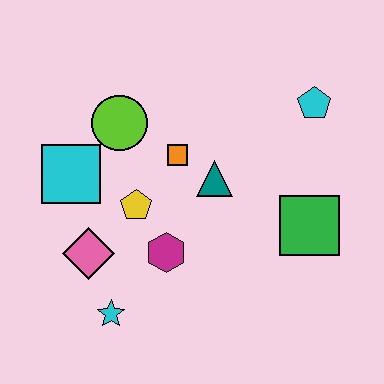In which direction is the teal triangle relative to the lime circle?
The teal triangle is to the right of the lime circle.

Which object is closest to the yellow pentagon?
The magenta hexagon is closest to the yellow pentagon.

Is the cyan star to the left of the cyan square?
No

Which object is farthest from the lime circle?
The green square is farthest from the lime circle.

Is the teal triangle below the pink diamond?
No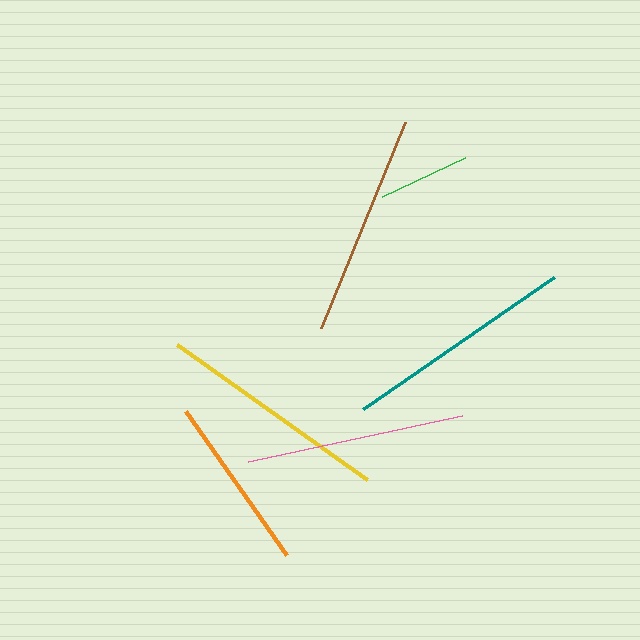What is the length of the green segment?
The green segment is approximately 92 pixels long.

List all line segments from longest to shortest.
From longest to shortest: yellow, teal, brown, pink, orange, green.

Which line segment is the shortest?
The green line is the shortest at approximately 92 pixels.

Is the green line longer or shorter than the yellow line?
The yellow line is longer than the green line.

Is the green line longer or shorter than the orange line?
The orange line is longer than the green line.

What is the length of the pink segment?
The pink segment is approximately 219 pixels long.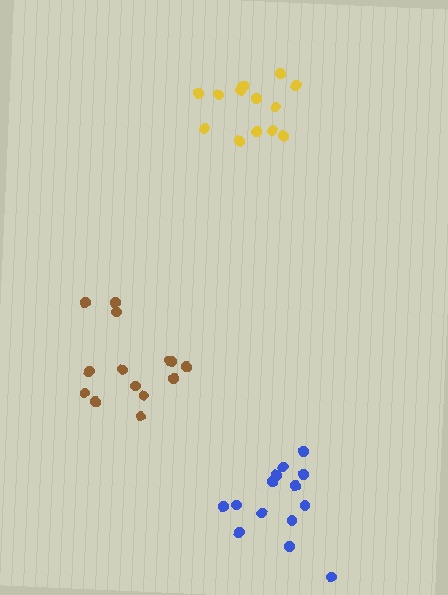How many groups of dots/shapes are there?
There are 3 groups.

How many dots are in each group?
Group 1: 14 dots, Group 2: 14 dots, Group 3: 14 dots (42 total).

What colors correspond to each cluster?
The clusters are colored: brown, yellow, blue.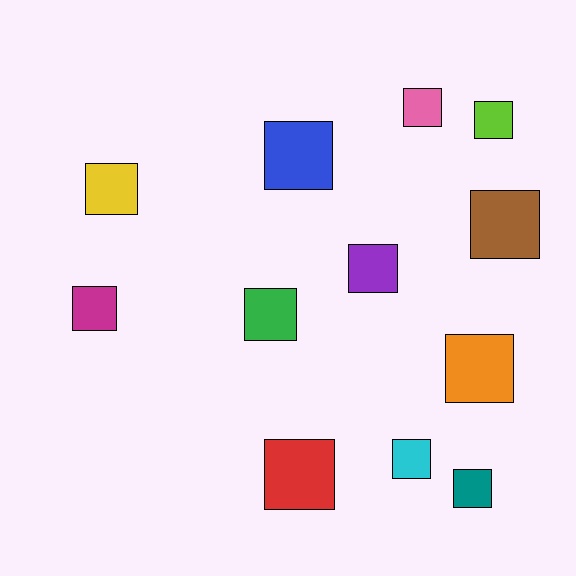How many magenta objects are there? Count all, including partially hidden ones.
There is 1 magenta object.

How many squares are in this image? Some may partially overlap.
There are 12 squares.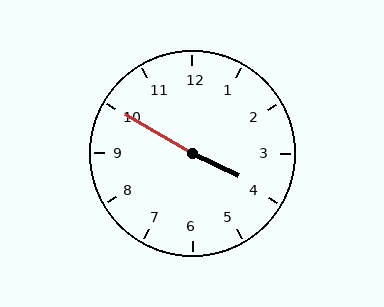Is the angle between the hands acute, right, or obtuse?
It is obtuse.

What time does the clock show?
3:50.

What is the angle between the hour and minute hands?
Approximately 175 degrees.